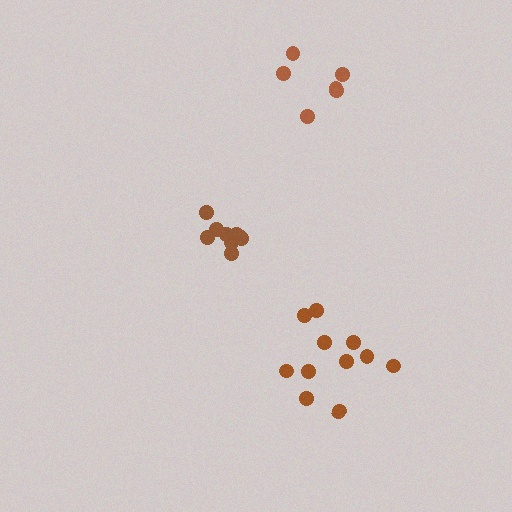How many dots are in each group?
Group 1: 11 dots, Group 2: 6 dots, Group 3: 10 dots (27 total).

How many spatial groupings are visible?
There are 3 spatial groupings.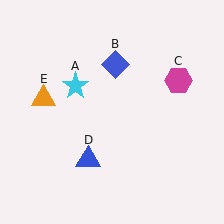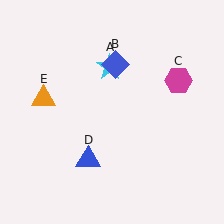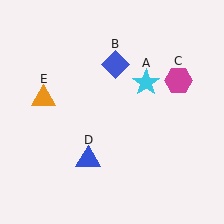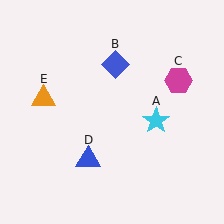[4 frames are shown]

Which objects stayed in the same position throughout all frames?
Blue diamond (object B) and magenta hexagon (object C) and blue triangle (object D) and orange triangle (object E) remained stationary.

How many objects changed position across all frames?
1 object changed position: cyan star (object A).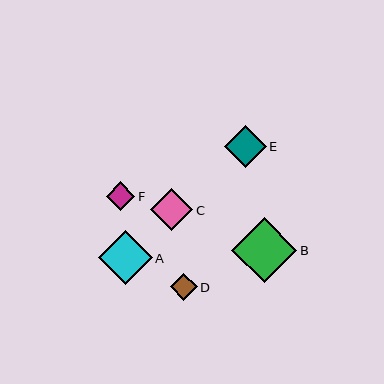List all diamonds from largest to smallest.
From largest to smallest: B, A, C, E, F, D.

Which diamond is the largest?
Diamond B is the largest with a size of approximately 65 pixels.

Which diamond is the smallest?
Diamond D is the smallest with a size of approximately 27 pixels.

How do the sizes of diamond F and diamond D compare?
Diamond F and diamond D are approximately the same size.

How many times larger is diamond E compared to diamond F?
Diamond E is approximately 1.5 times the size of diamond F.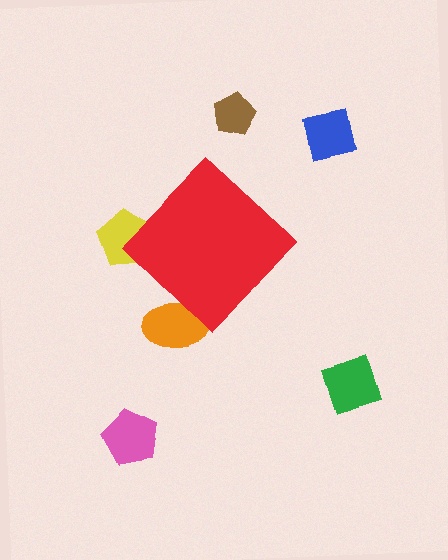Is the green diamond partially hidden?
No, the green diamond is fully visible.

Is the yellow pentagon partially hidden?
Yes, the yellow pentagon is partially hidden behind the red diamond.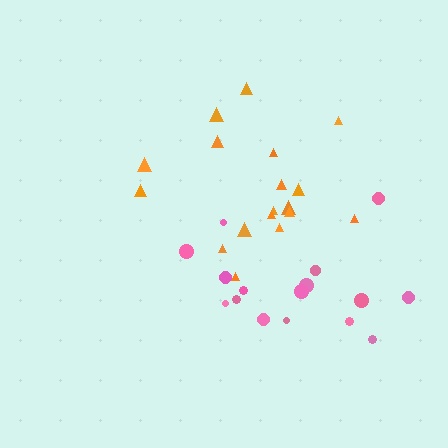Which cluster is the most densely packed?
Pink.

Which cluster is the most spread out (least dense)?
Orange.